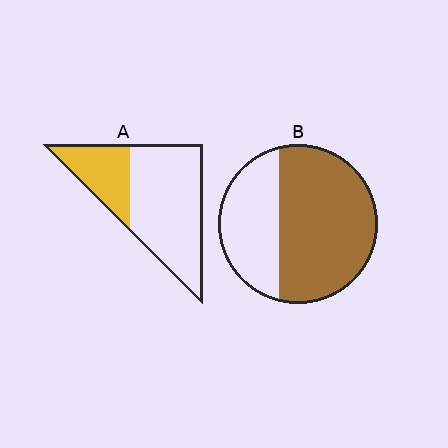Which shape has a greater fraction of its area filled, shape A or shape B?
Shape B.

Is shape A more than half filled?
No.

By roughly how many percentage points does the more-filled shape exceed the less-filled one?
By roughly 35 percentage points (B over A).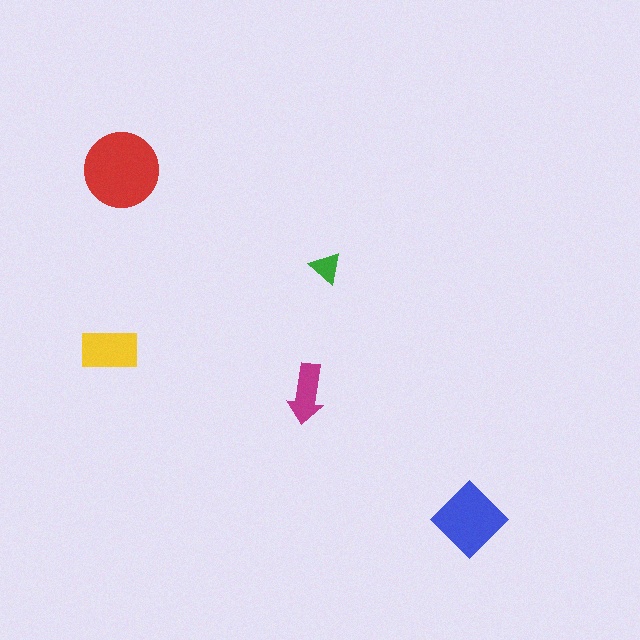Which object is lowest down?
The blue diamond is bottommost.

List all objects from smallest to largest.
The green triangle, the magenta arrow, the yellow rectangle, the blue diamond, the red circle.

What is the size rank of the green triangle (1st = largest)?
5th.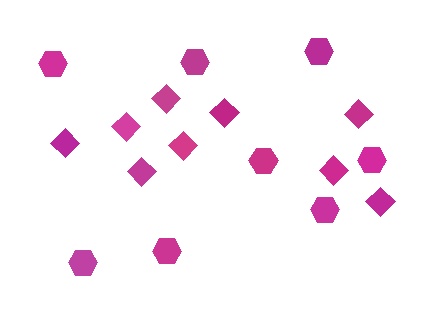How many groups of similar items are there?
There are 2 groups: one group of diamonds (9) and one group of hexagons (8).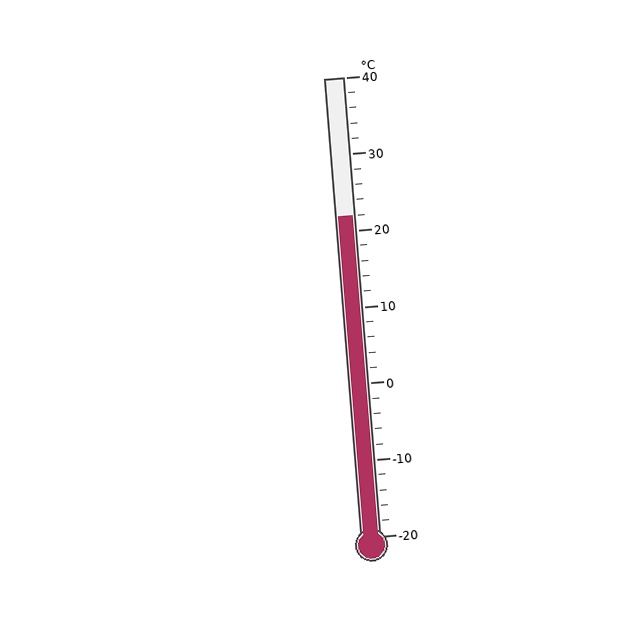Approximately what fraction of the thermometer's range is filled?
The thermometer is filled to approximately 70% of its range.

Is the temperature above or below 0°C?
The temperature is above 0°C.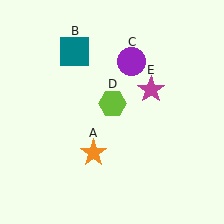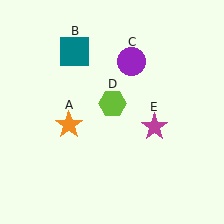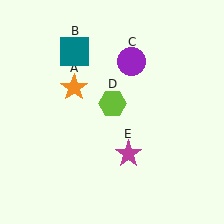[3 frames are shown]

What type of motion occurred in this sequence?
The orange star (object A), magenta star (object E) rotated clockwise around the center of the scene.